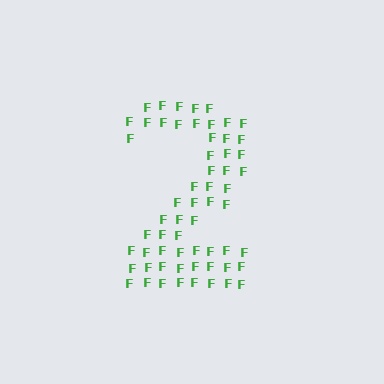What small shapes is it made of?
It is made of small letter F's.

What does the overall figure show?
The overall figure shows the digit 2.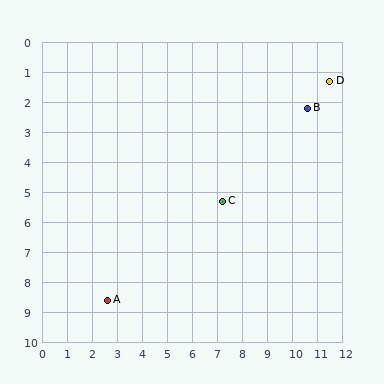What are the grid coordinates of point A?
Point A is at approximately (2.6, 8.6).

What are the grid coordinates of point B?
Point B is at approximately (10.6, 2.2).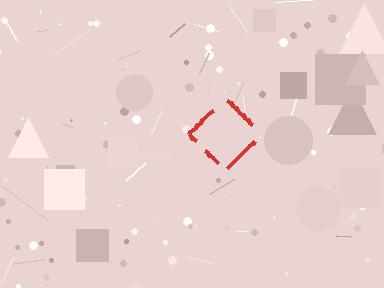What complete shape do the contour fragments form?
The contour fragments form a diamond.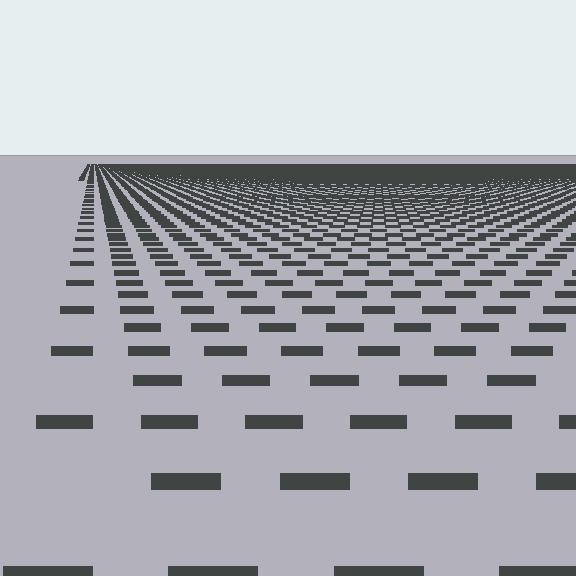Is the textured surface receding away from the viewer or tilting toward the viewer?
The surface is receding away from the viewer. Texture elements get smaller and denser toward the top.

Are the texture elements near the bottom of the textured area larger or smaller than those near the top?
Larger. Near the bottom, elements are closer to the viewer and appear at a bigger on-screen size.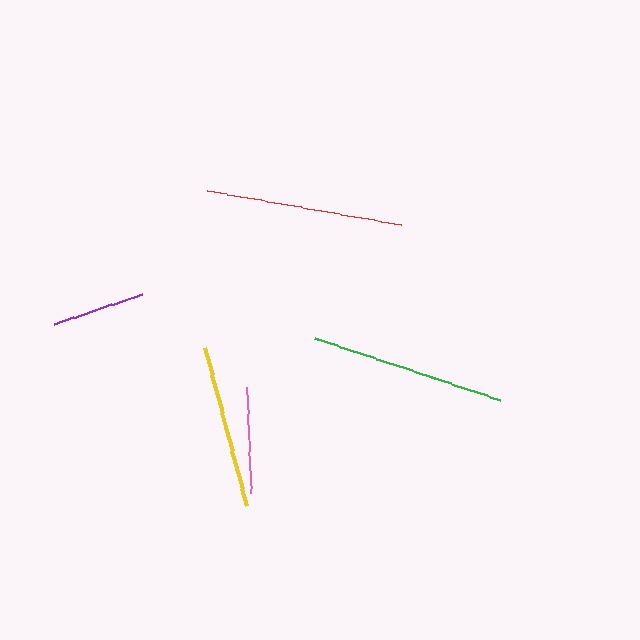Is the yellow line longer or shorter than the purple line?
The yellow line is longer than the purple line.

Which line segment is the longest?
The red line is the longest at approximately 197 pixels.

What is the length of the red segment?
The red segment is approximately 197 pixels long.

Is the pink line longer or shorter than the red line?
The red line is longer than the pink line.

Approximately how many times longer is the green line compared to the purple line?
The green line is approximately 2.1 times the length of the purple line.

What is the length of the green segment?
The green segment is approximately 195 pixels long.